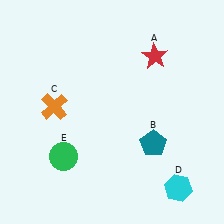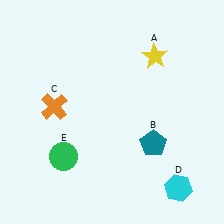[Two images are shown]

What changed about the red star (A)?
In Image 1, A is red. In Image 2, it changed to yellow.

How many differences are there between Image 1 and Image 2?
There is 1 difference between the two images.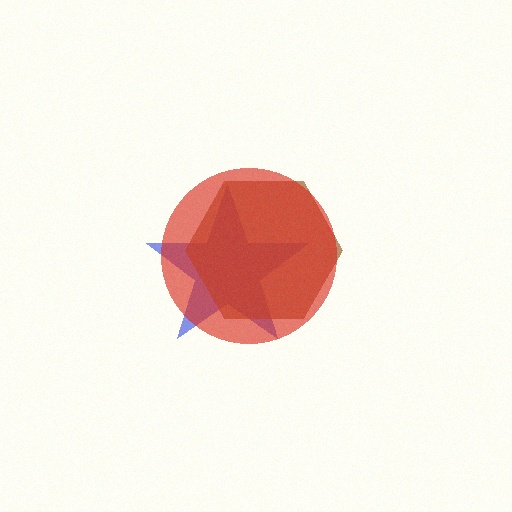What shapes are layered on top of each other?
The layered shapes are: a blue star, a brown hexagon, a red circle.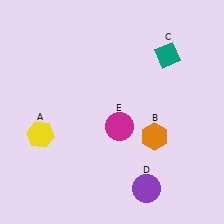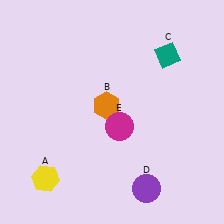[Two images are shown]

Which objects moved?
The objects that moved are: the yellow hexagon (A), the orange hexagon (B).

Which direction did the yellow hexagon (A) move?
The yellow hexagon (A) moved down.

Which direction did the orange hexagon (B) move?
The orange hexagon (B) moved left.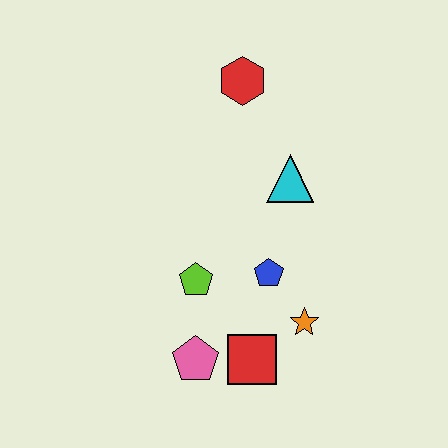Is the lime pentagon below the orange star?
No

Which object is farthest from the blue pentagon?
The red hexagon is farthest from the blue pentagon.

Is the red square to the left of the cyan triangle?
Yes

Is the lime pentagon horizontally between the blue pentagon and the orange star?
No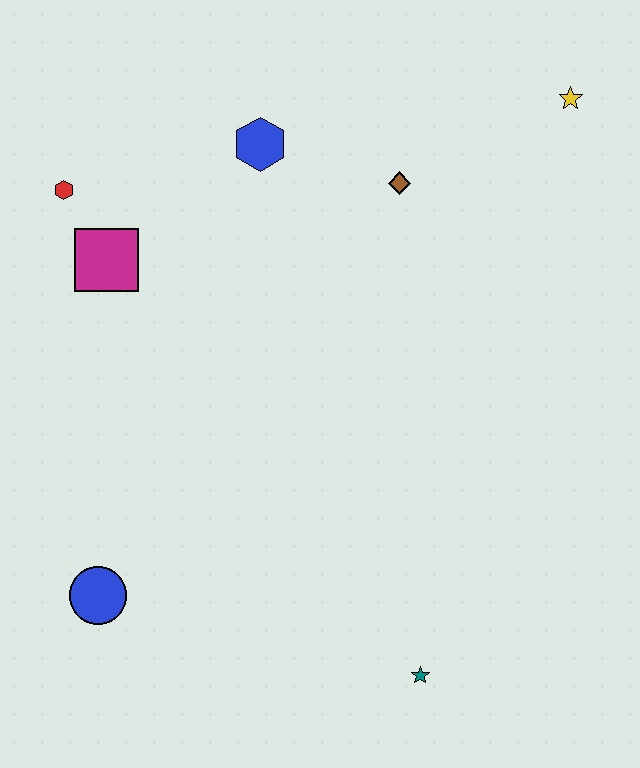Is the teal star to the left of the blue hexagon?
No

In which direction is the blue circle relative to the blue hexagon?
The blue circle is below the blue hexagon.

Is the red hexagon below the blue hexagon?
Yes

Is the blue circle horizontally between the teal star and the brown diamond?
No